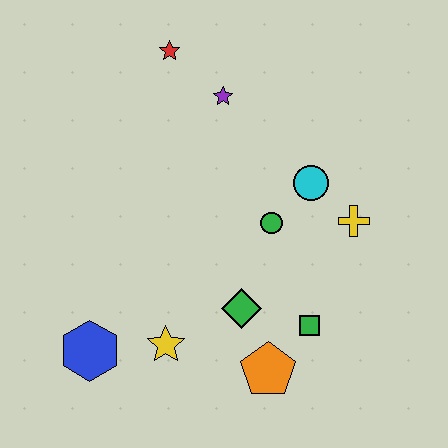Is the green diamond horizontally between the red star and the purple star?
No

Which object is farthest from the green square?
The red star is farthest from the green square.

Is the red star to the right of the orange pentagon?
No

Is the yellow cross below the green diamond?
No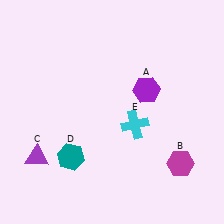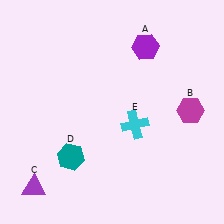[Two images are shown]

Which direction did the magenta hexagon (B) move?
The magenta hexagon (B) moved up.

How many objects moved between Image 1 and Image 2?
3 objects moved between the two images.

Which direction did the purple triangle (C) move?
The purple triangle (C) moved down.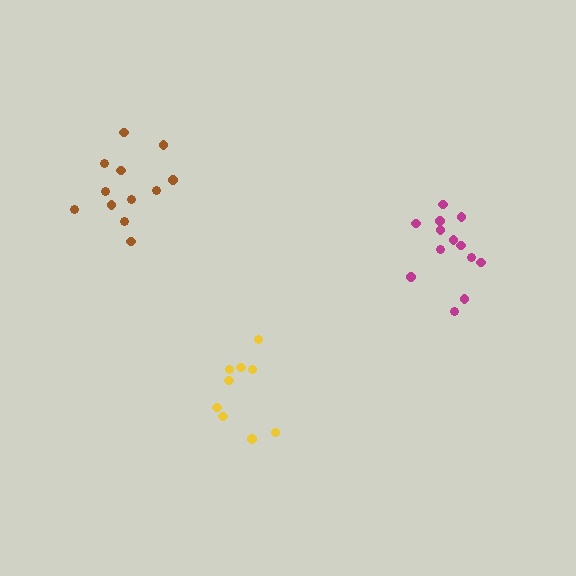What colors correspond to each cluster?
The clusters are colored: yellow, brown, magenta.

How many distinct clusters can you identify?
There are 3 distinct clusters.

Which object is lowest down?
The yellow cluster is bottommost.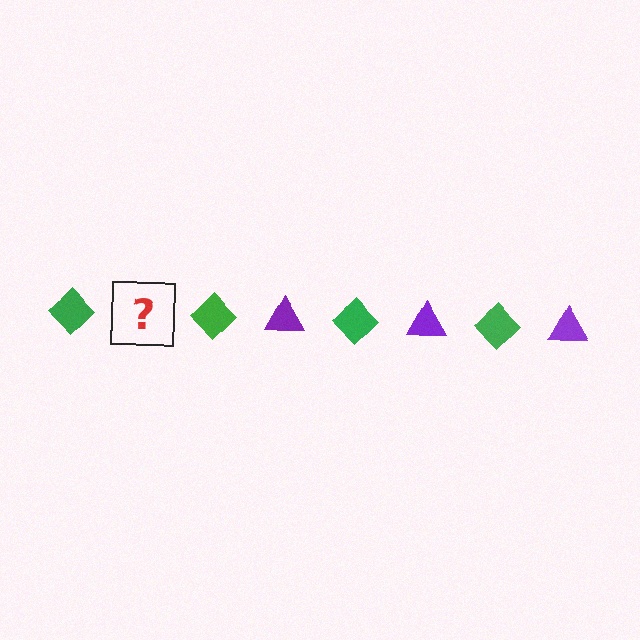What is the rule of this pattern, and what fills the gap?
The rule is that the pattern alternates between green diamond and purple triangle. The gap should be filled with a purple triangle.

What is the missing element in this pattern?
The missing element is a purple triangle.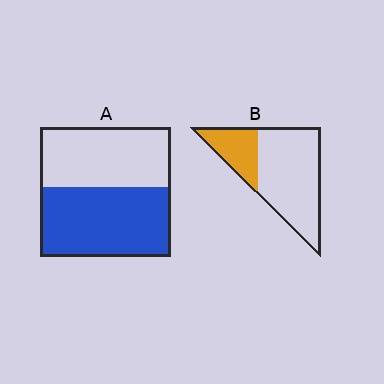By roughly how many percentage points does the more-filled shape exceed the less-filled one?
By roughly 25 percentage points (A over B).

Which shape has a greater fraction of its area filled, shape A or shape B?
Shape A.